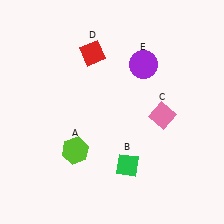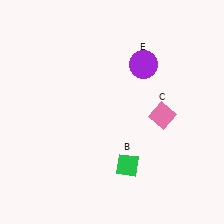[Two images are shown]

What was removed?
The red diamond (D), the lime hexagon (A) were removed in Image 2.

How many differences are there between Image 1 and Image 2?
There are 2 differences between the two images.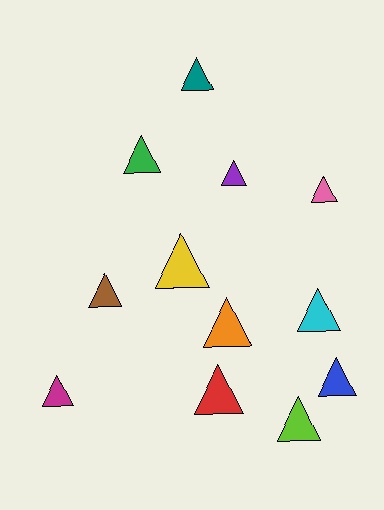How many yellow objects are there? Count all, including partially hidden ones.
There is 1 yellow object.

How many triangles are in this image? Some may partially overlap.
There are 12 triangles.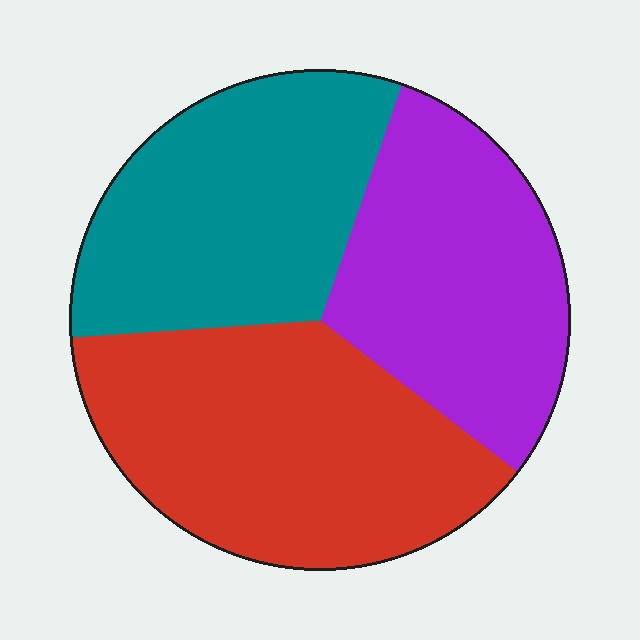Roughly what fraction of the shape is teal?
Teal takes up about one third (1/3) of the shape.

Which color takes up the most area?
Red, at roughly 40%.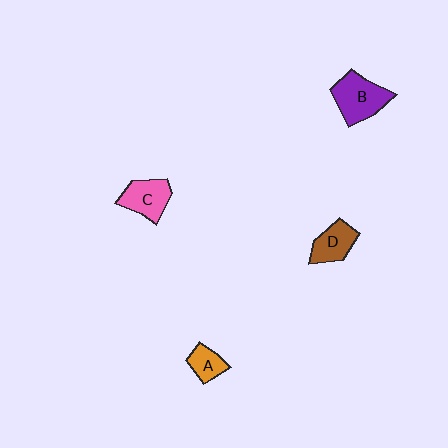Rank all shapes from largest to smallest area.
From largest to smallest: B (purple), C (pink), D (brown), A (orange).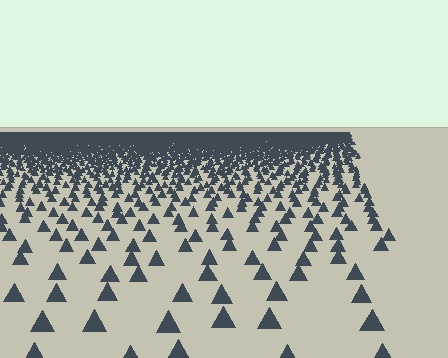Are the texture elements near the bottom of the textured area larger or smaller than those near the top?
Larger. Near the bottom, elements are closer to the viewer and appear at a bigger on-screen size.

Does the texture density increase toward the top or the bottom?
Density increases toward the top.